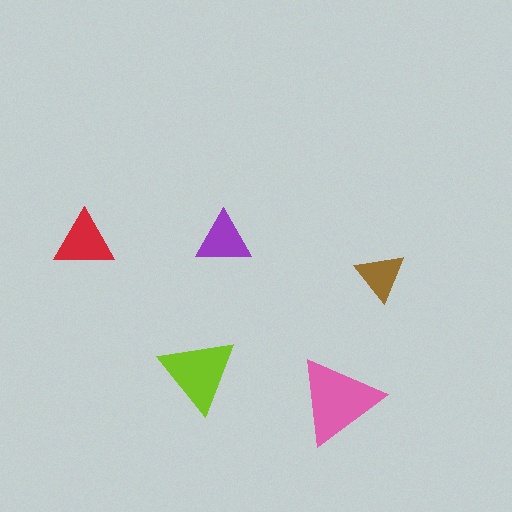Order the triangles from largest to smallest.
the pink one, the lime one, the red one, the purple one, the brown one.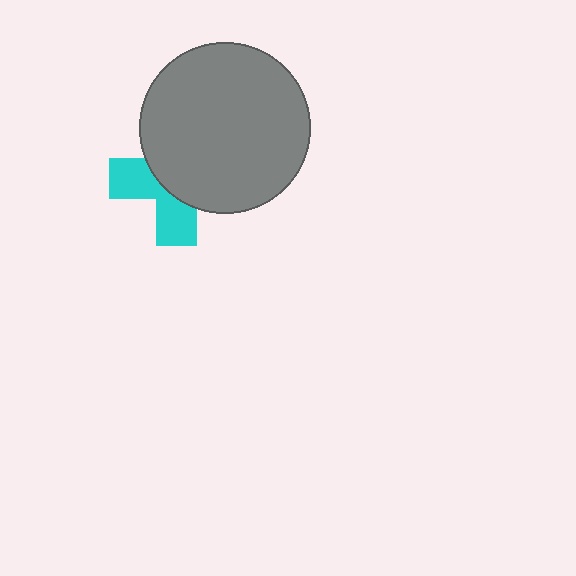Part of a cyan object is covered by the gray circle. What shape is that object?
It is a cross.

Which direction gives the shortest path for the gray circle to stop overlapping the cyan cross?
Moving toward the upper-right gives the shortest separation.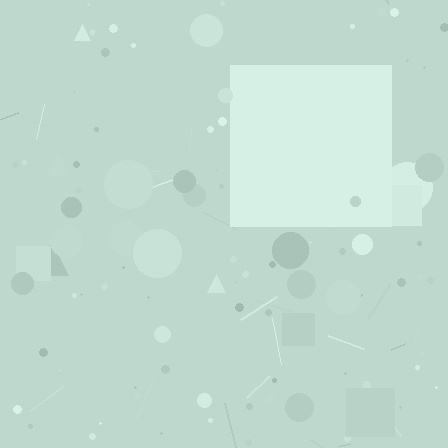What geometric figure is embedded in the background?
A square is embedded in the background.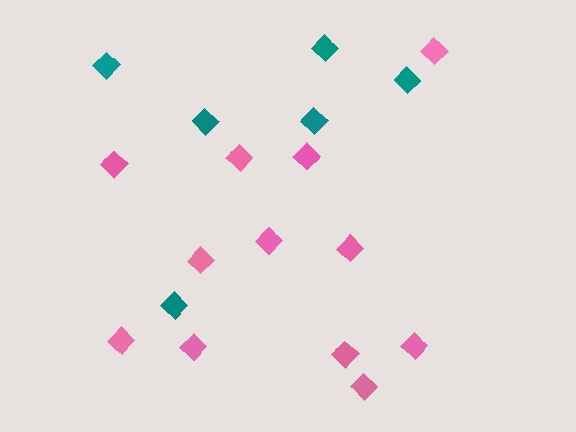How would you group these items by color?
There are 2 groups: one group of teal diamonds (6) and one group of pink diamonds (12).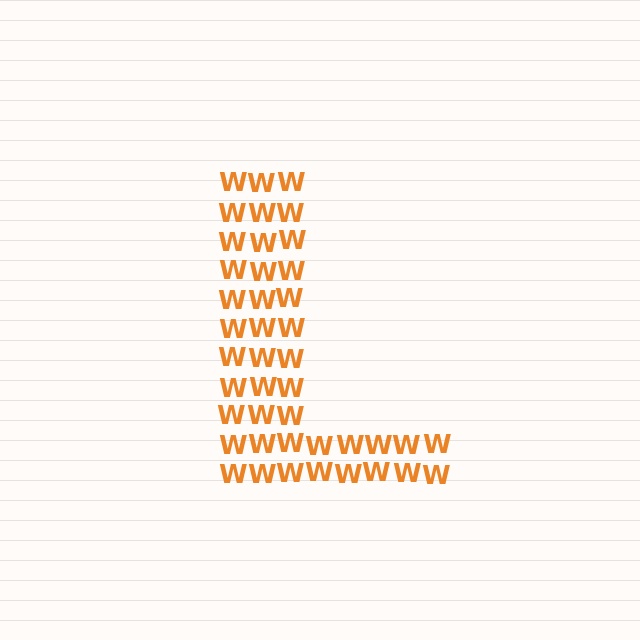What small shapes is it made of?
It is made of small letter W's.